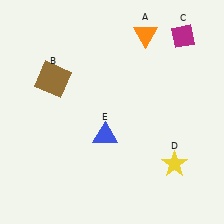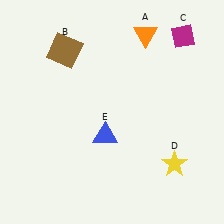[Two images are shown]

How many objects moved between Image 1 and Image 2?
1 object moved between the two images.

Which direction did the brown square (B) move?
The brown square (B) moved up.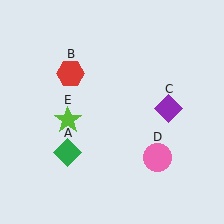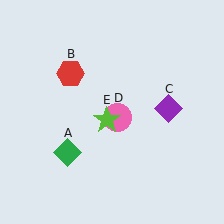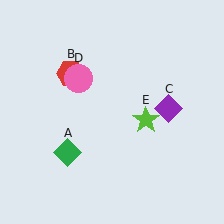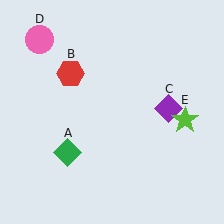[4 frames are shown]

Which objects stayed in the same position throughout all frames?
Green diamond (object A) and red hexagon (object B) and purple diamond (object C) remained stationary.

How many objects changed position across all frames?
2 objects changed position: pink circle (object D), lime star (object E).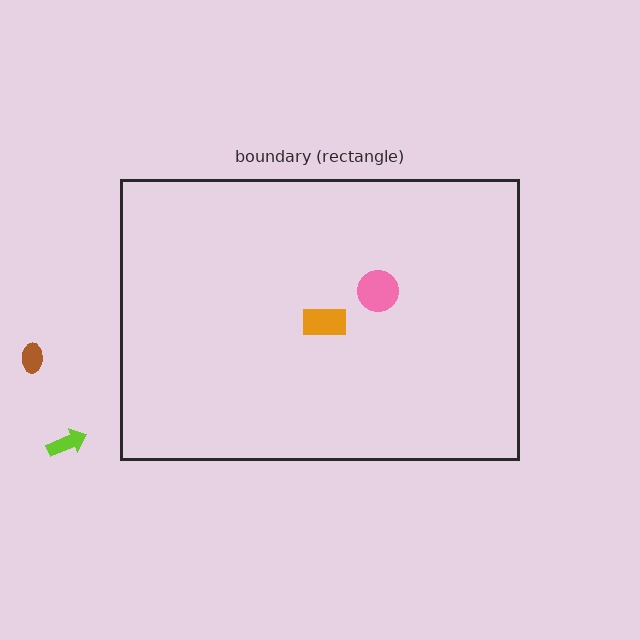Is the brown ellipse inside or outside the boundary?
Outside.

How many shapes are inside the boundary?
2 inside, 2 outside.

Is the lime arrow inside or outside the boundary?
Outside.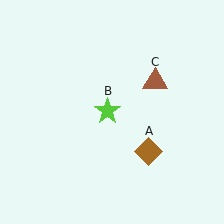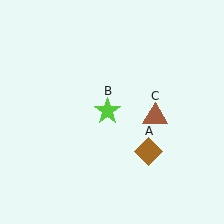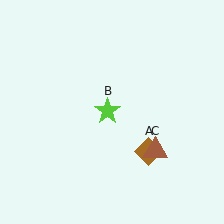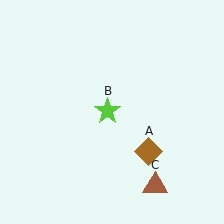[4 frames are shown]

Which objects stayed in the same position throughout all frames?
Brown diamond (object A) and lime star (object B) remained stationary.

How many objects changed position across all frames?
1 object changed position: brown triangle (object C).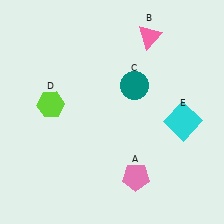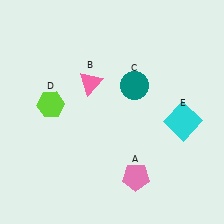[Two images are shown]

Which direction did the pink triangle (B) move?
The pink triangle (B) moved left.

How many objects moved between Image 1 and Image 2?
1 object moved between the two images.